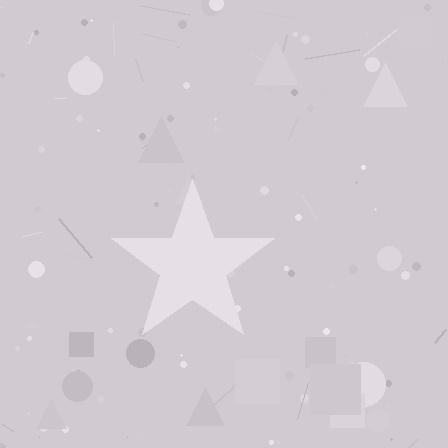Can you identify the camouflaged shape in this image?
The camouflaged shape is a star.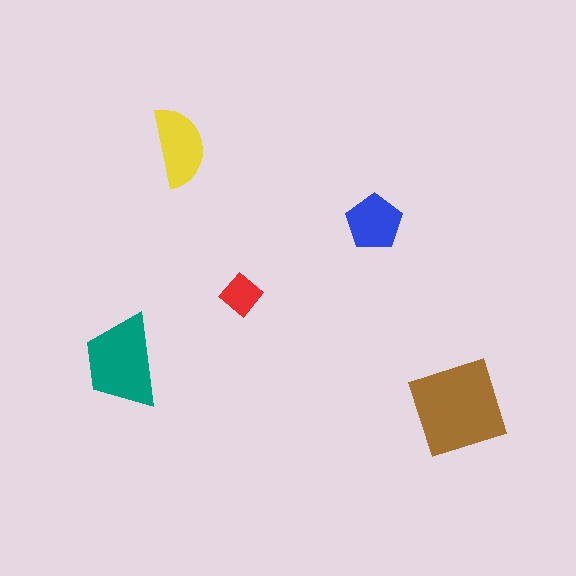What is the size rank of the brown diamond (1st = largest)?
1st.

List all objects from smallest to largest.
The red diamond, the blue pentagon, the yellow semicircle, the teal trapezoid, the brown diamond.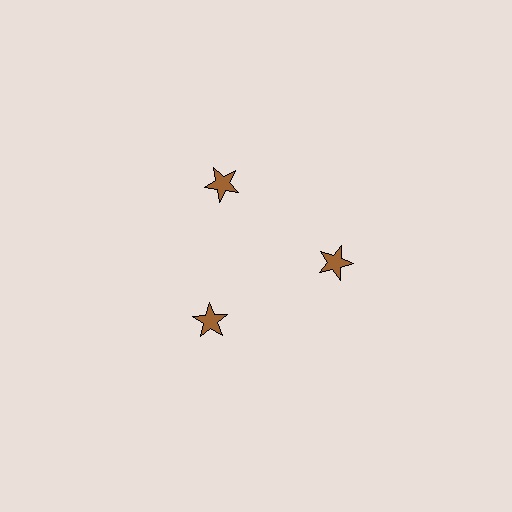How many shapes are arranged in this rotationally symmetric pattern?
There are 3 shapes, arranged in 3 groups of 1.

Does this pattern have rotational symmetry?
Yes, this pattern has 3-fold rotational symmetry. It looks the same after rotating 120 degrees around the center.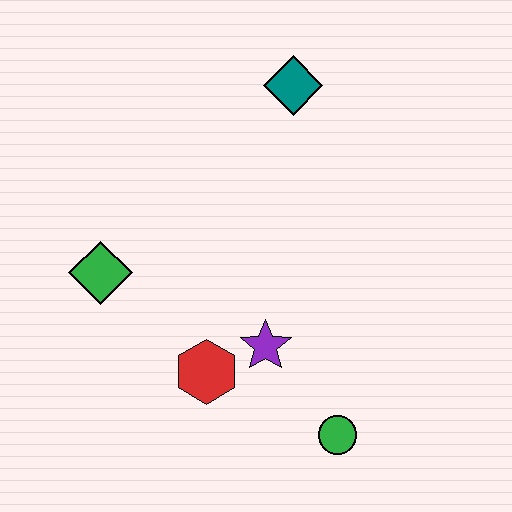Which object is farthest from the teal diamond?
The green circle is farthest from the teal diamond.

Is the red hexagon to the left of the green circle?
Yes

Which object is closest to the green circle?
The purple star is closest to the green circle.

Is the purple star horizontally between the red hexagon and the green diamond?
No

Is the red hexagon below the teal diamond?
Yes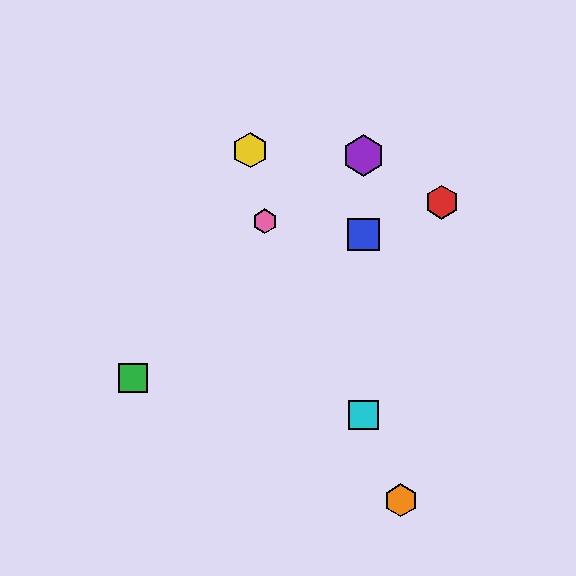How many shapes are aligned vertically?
3 shapes (the blue square, the purple hexagon, the cyan square) are aligned vertically.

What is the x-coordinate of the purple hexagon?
The purple hexagon is at x≈364.